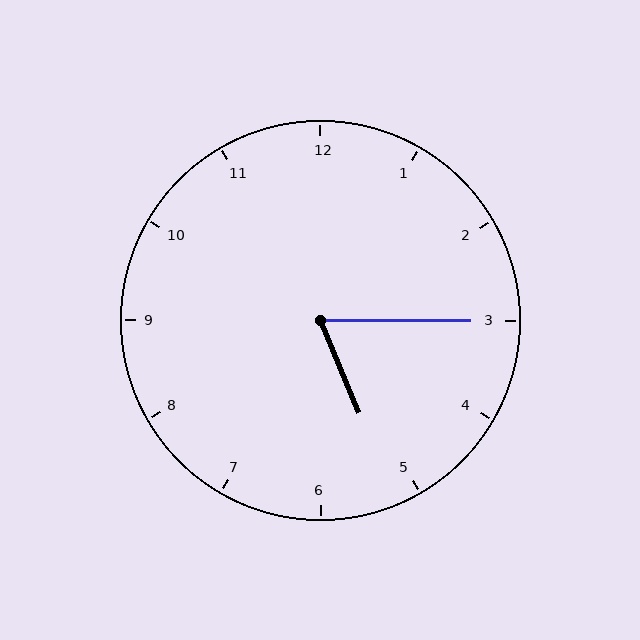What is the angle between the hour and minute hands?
Approximately 68 degrees.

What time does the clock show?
5:15.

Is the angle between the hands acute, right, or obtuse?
It is acute.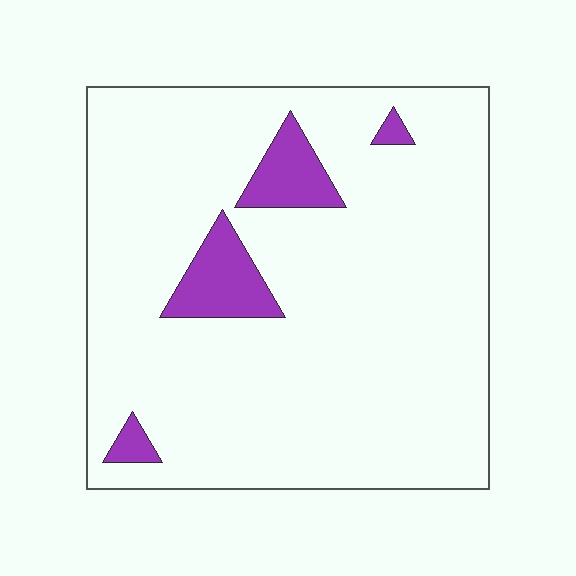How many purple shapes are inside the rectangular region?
4.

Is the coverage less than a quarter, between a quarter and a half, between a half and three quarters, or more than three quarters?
Less than a quarter.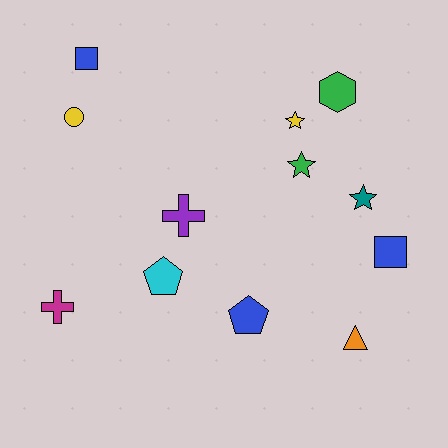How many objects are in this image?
There are 12 objects.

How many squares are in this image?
There are 2 squares.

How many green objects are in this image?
There are 2 green objects.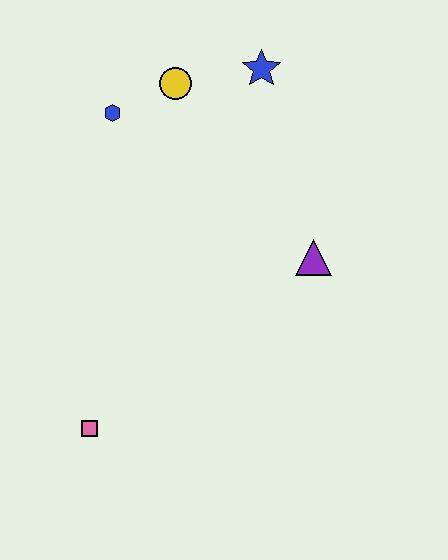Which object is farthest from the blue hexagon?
The pink square is farthest from the blue hexagon.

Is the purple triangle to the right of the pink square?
Yes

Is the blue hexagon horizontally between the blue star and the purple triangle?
No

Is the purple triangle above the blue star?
No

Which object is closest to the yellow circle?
The blue hexagon is closest to the yellow circle.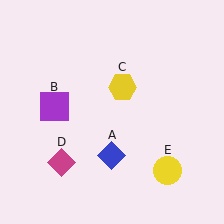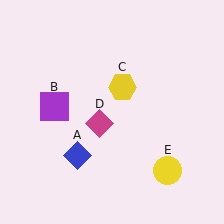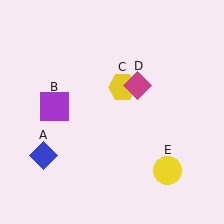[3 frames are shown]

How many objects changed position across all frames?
2 objects changed position: blue diamond (object A), magenta diamond (object D).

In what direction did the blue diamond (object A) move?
The blue diamond (object A) moved left.